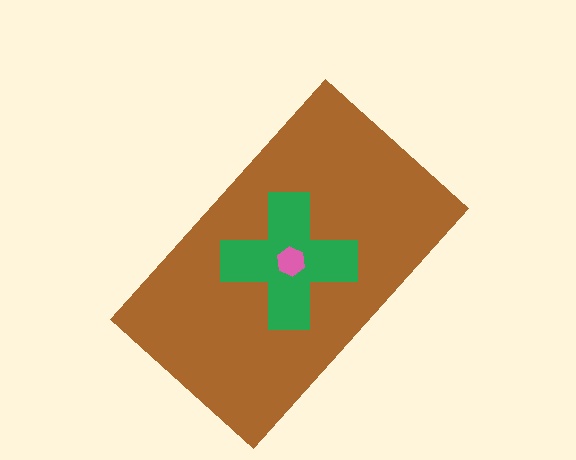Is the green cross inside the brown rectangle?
Yes.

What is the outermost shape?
The brown rectangle.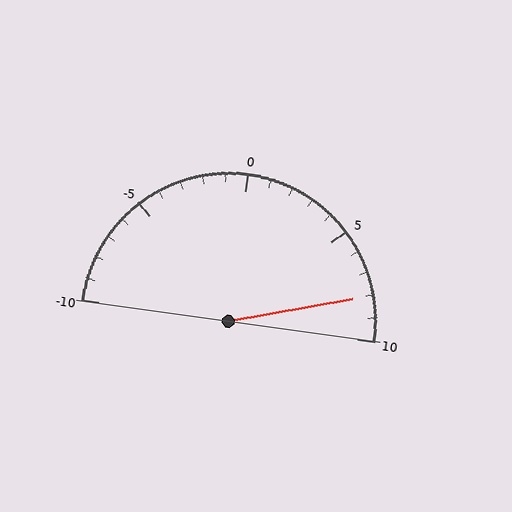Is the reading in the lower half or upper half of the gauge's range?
The reading is in the upper half of the range (-10 to 10).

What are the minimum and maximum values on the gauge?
The gauge ranges from -10 to 10.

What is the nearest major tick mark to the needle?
The nearest major tick mark is 10.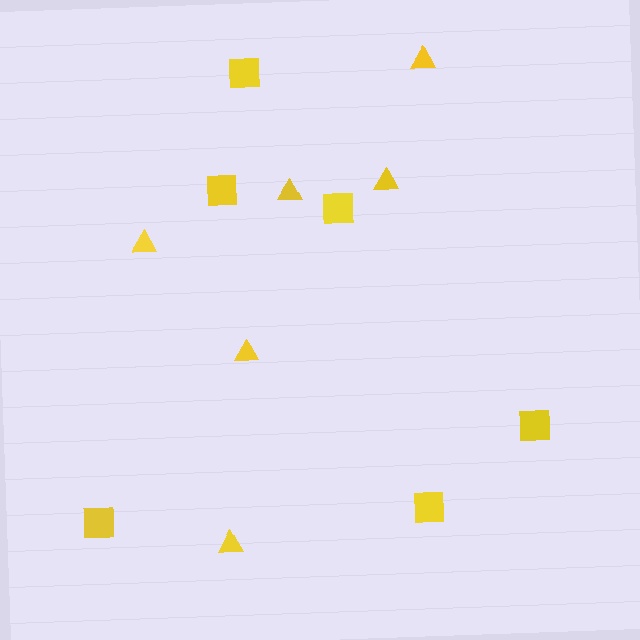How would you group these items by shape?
There are 2 groups: one group of squares (6) and one group of triangles (6).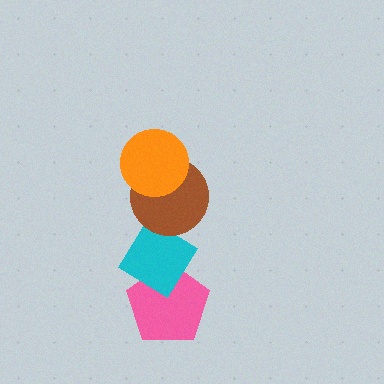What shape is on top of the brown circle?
The orange circle is on top of the brown circle.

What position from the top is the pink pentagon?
The pink pentagon is 4th from the top.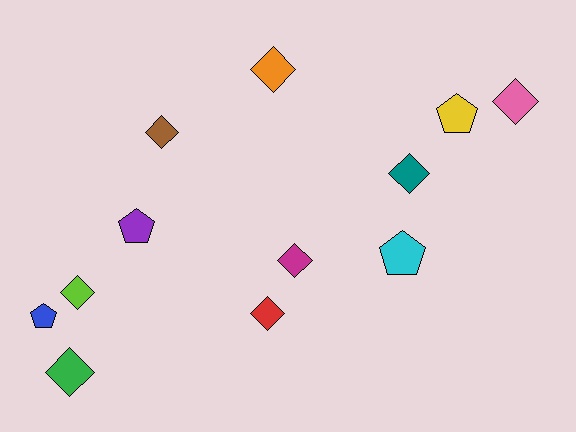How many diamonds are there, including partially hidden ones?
There are 8 diamonds.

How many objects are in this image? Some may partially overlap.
There are 12 objects.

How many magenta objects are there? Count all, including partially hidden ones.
There is 1 magenta object.